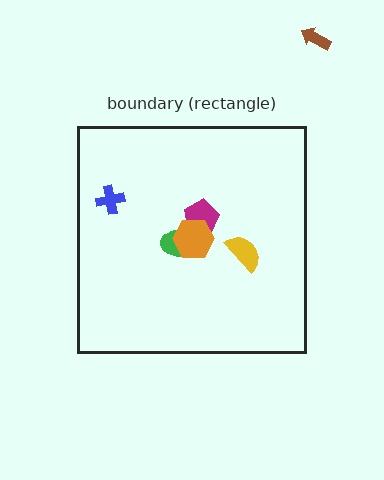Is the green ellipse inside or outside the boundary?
Inside.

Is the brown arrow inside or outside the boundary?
Outside.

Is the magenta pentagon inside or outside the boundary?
Inside.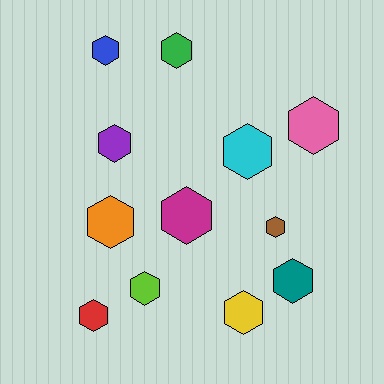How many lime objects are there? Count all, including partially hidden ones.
There is 1 lime object.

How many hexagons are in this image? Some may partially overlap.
There are 12 hexagons.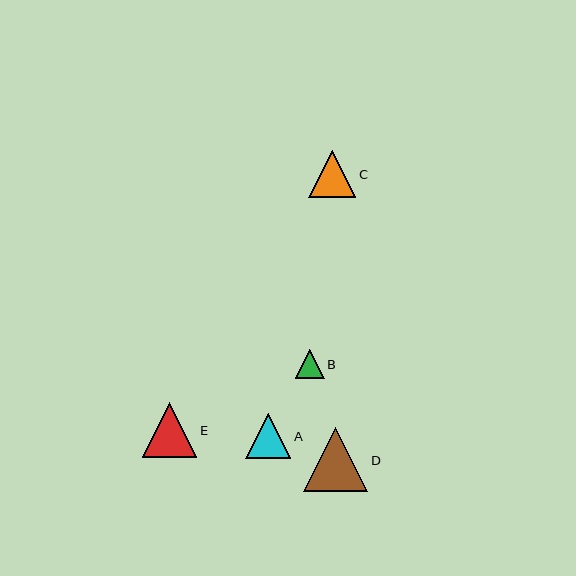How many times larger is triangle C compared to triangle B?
Triangle C is approximately 1.7 times the size of triangle B.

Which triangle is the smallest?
Triangle B is the smallest with a size of approximately 28 pixels.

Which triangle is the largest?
Triangle D is the largest with a size of approximately 64 pixels.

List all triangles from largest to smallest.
From largest to smallest: D, E, C, A, B.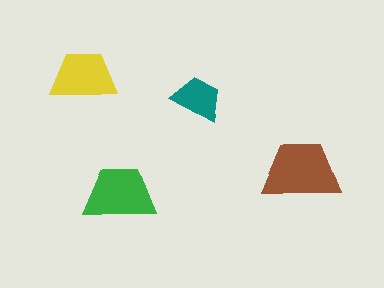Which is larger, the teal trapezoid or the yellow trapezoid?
The yellow one.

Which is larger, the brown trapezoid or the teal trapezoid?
The brown one.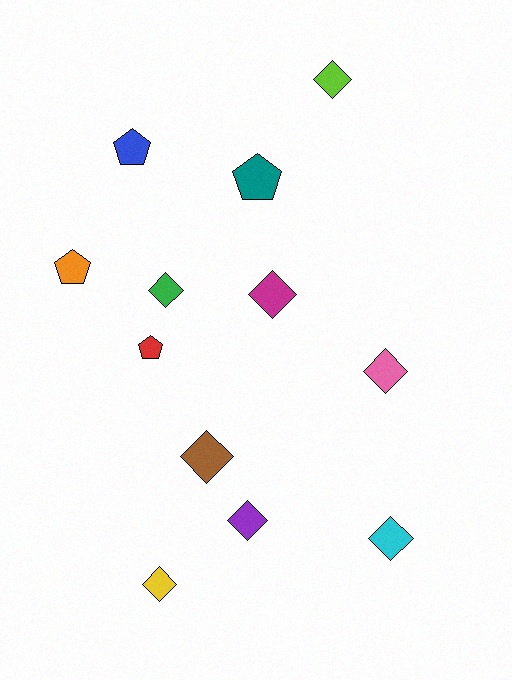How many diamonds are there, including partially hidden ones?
There are 8 diamonds.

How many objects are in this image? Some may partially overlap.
There are 12 objects.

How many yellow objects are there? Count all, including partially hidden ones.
There is 1 yellow object.